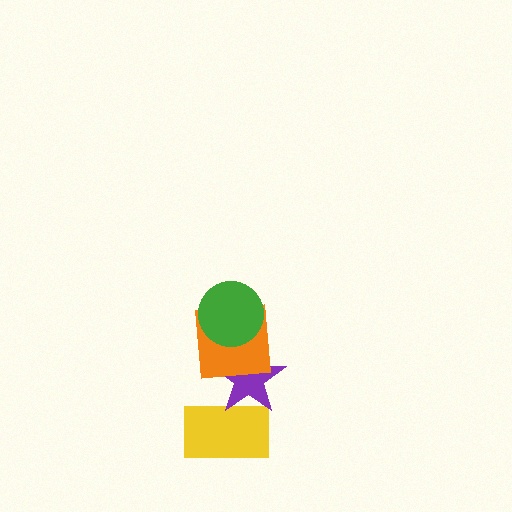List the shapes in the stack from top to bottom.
From top to bottom: the green circle, the orange square, the purple star, the yellow rectangle.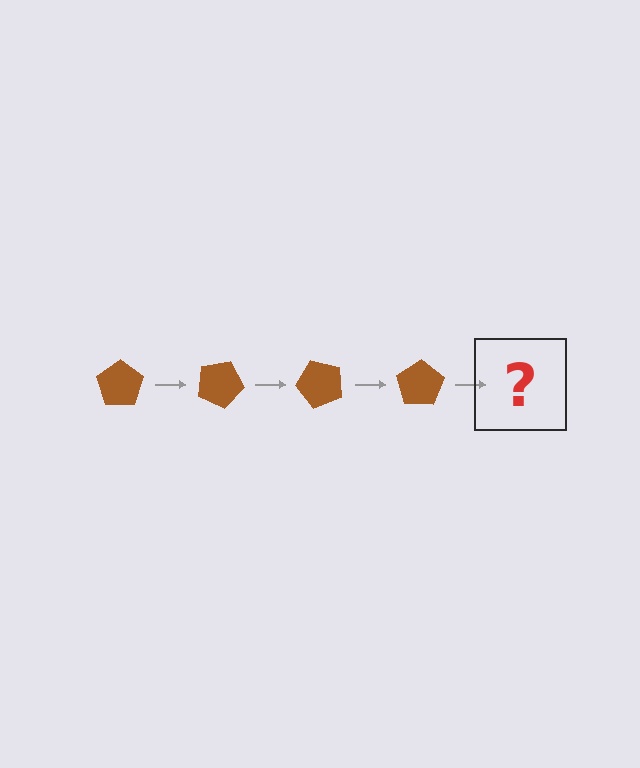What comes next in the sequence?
The next element should be a brown pentagon rotated 100 degrees.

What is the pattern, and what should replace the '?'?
The pattern is that the pentagon rotates 25 degrees each step. The '?' should be a brown pentagon rotated 100 degrees.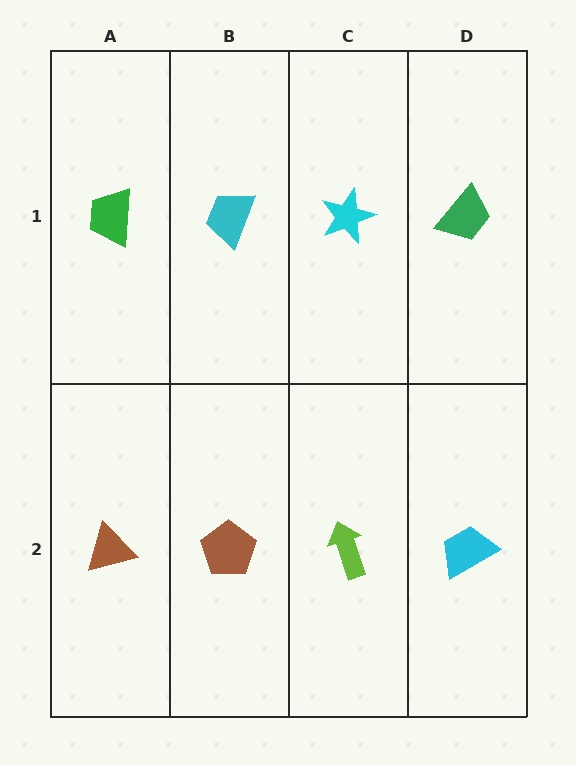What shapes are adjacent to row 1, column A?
A brown triangle (row 2, column A), a cyan trapezoid (row 1, column B).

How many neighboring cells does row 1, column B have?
3.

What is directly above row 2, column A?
A green trapezoid.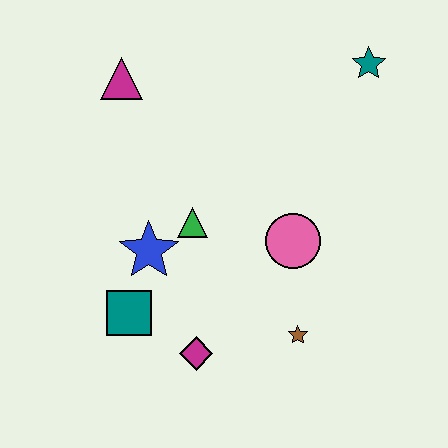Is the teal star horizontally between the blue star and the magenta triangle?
No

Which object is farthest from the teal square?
The teal star is farthest from the teal square.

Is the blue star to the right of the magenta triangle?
Yes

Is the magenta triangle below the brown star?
No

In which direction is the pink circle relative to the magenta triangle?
The pink circle is to the right of the magenta triangle.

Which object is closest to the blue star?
The green triangle is closest to the blue star.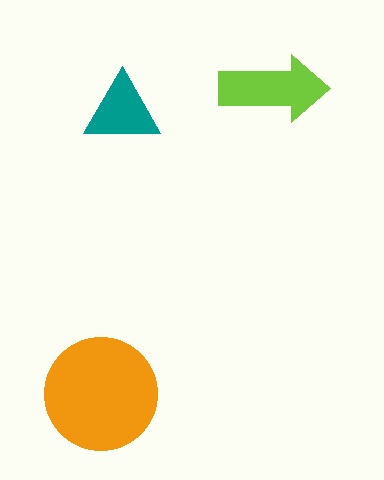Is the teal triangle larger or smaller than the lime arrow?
Smaller.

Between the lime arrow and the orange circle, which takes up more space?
The orange circle.